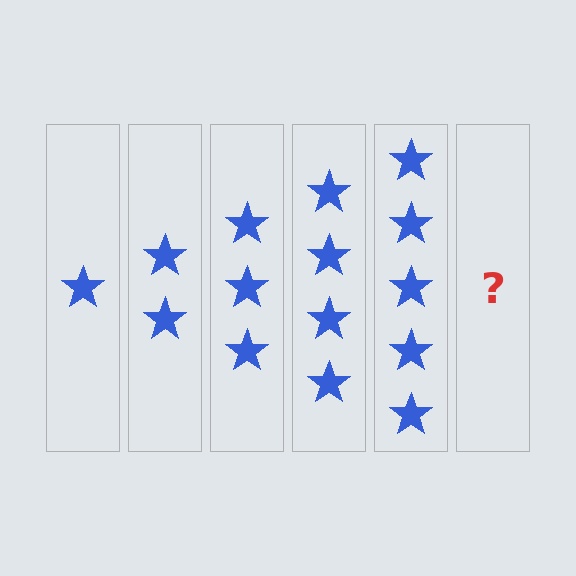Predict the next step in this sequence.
The next step is 6 stars.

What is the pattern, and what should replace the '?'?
The pattern is that each step adds one more star. The '?' should be 6 stars.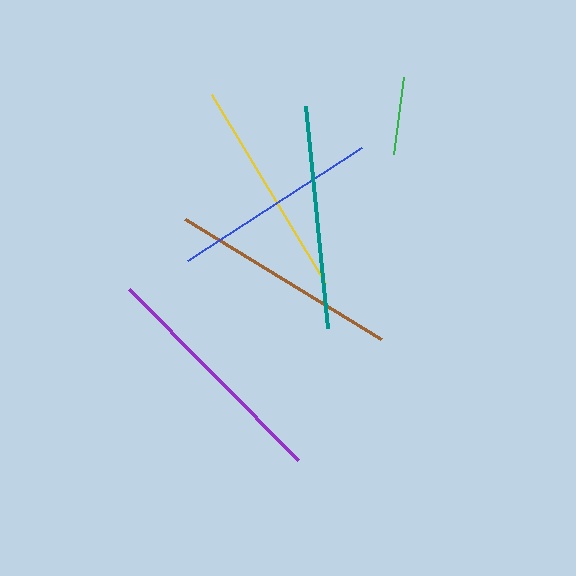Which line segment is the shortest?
The green line is the shortest at approximately 78 pixels.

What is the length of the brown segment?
The brown segment is approximately 230 pixels long.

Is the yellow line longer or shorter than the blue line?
The yellow line is longer than the blue line.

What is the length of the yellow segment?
The yellow segment is approximately 220 pixels long.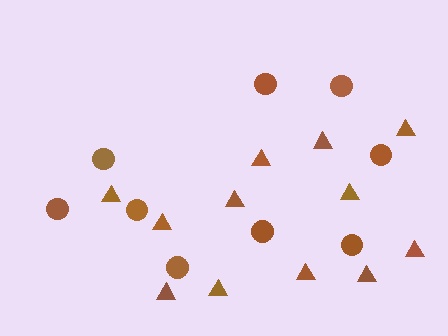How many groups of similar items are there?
There are 2 groups: one group of circles (9) and one group of triangles (12).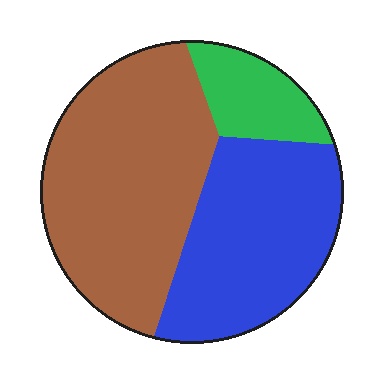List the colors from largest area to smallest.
From largest to smallest: brown, blue, green.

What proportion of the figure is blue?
Blue takes up about three eighths (3/8) of the figure.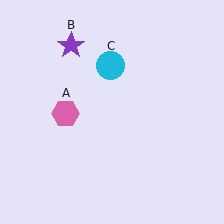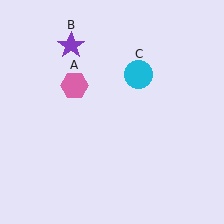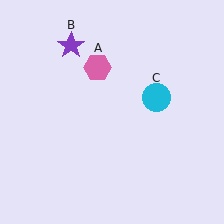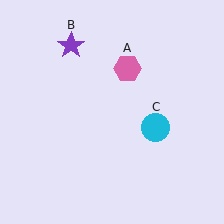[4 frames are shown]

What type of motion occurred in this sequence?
The pink hexagon (object A), cyan circle (object C) rotated clockwise around the center of the scene.